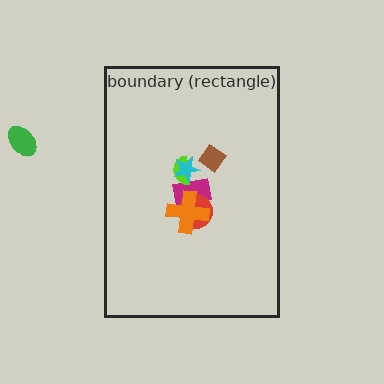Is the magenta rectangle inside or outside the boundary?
Inside.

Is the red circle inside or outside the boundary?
Inside.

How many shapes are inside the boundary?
6 inside, 1 outside.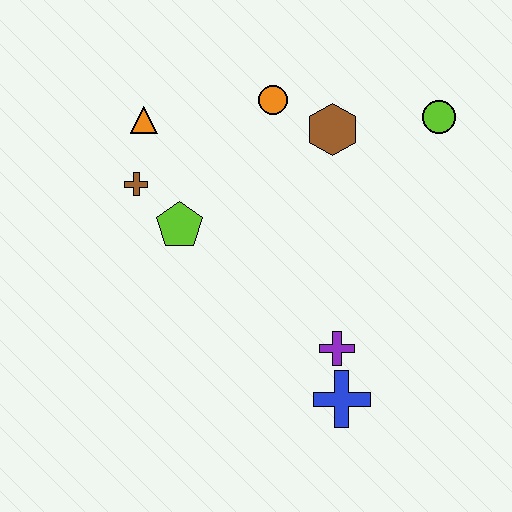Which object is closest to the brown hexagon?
The orange circle is closest to the brown hexagon.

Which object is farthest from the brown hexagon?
The blue cross is farthest from the brown hexagon.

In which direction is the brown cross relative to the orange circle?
The brown cross is to the left of the orange circle.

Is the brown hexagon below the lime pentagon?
No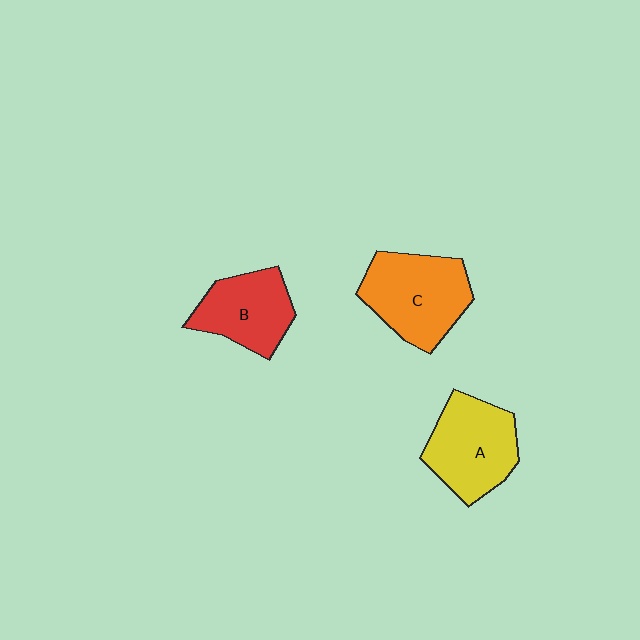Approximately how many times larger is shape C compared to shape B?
Approximately 1.3 times.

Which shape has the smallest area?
Shape B (red).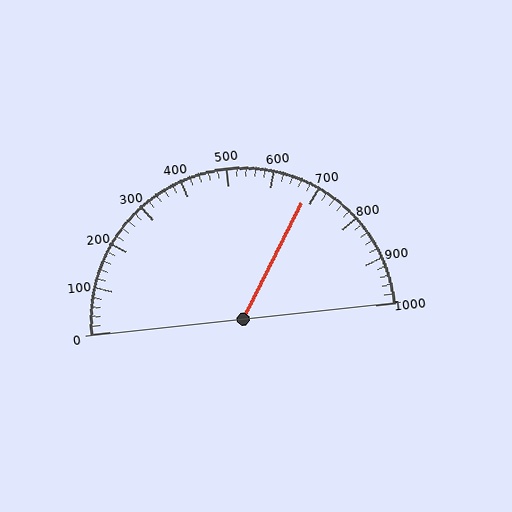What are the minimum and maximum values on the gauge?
The gauge ranges from 0 to 1000.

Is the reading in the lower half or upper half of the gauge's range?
The reading is in the upper half of the range (0 to 1000).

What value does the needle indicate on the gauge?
The needle indicates approximately 680.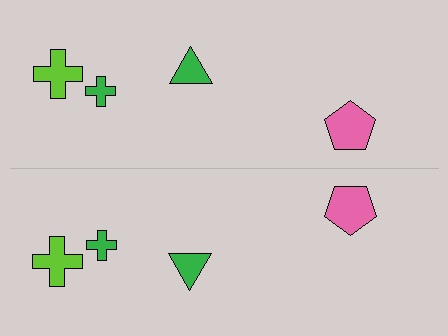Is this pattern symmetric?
Yes, this pattern has bilateral (reflection) symmetry.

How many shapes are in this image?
There are 8 shapes in this image.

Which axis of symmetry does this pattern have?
The pattern has a horizontal axis of symmetry running through the center of the image.